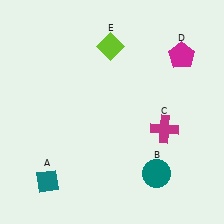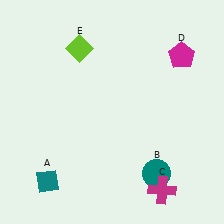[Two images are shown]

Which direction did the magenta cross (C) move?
The magenta cross (C) moved down.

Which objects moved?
The objects that moved are: the magenta cross (C), the lime diamond (E).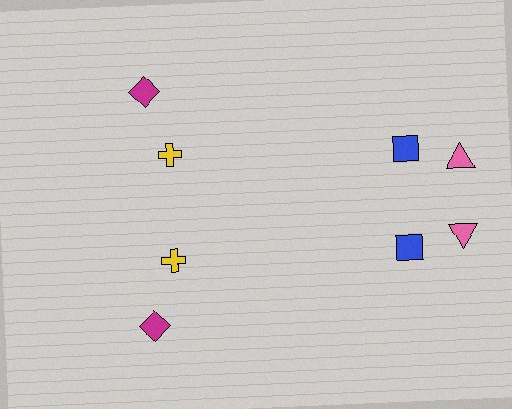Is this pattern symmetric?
Yes, this pattern has bilateral (reflection) symmetry.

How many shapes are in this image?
There are 8 shapes in this image.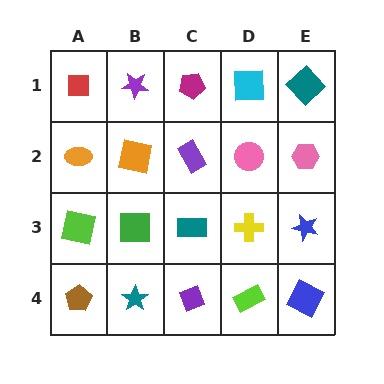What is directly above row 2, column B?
A purple star.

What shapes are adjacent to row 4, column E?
A blue star (row 3, column E), a lime rectangle (row 4, column D).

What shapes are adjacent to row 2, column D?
A cyan square (row 1, column D), a yellow cross (row 3, column D), a purple rectangle (row 2, column C), a pink hexagon (row 2, column E).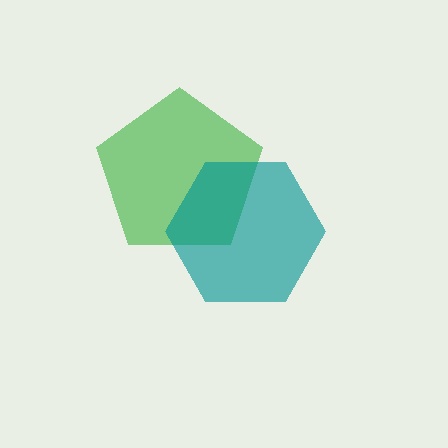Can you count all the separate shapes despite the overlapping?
Yes, there are 2 separate shapes.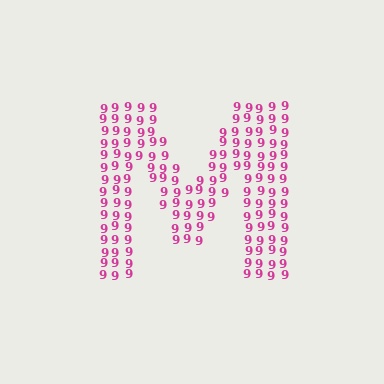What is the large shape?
The large shape is the letter M.